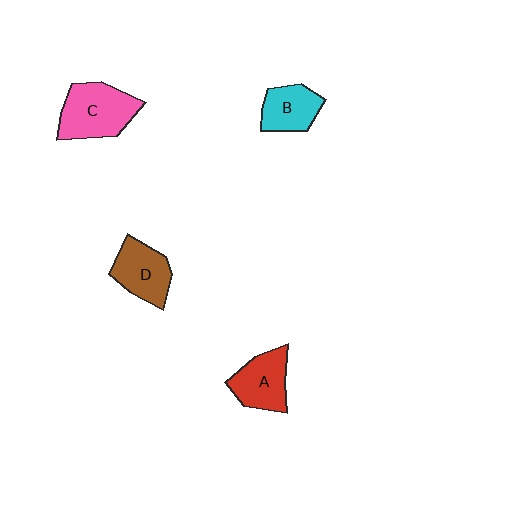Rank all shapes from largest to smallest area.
From largest to smallest: C (pink), D (brown), A (red), B (cyan).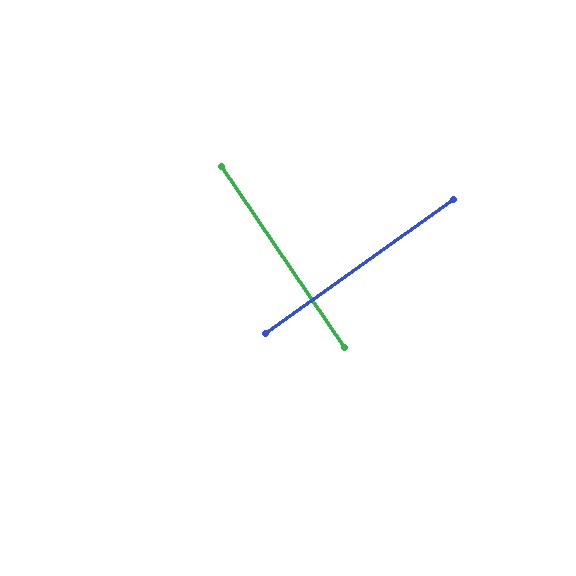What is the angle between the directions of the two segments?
Approximately 89 degrees.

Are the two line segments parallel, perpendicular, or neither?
Perpendicular — they meet at approximately 89°.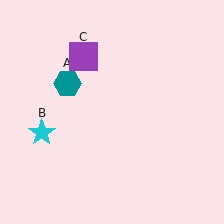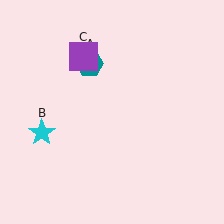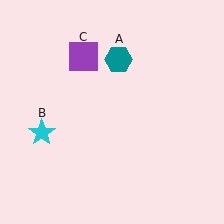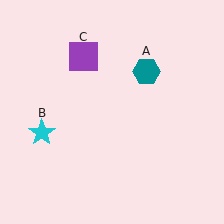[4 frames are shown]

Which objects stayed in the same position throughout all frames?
Cyan star (object B) and purple square (object C) remained stationary.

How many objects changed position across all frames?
1 object changed position: teal hexagon (object A).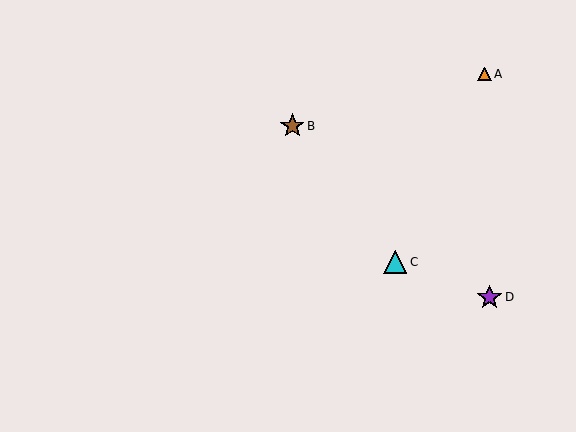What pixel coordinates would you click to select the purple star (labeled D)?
Click at (490, 297) to select the purple star D.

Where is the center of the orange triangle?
The center of the orange triangle is at (484, 74).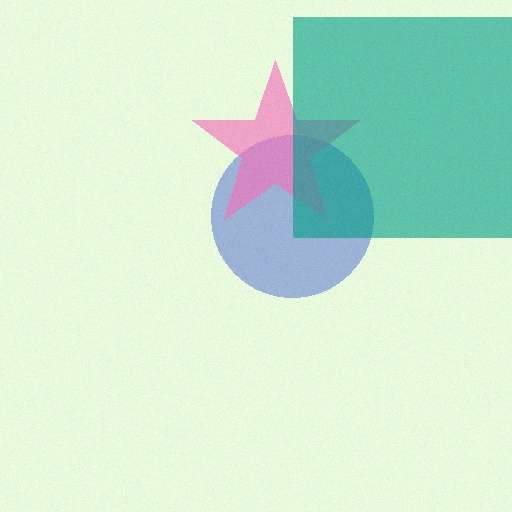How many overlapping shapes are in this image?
There are 3 overlapping shapes in the image.